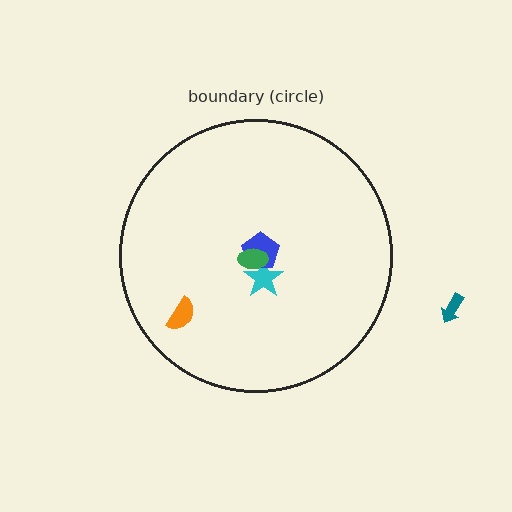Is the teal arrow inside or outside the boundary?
Outside.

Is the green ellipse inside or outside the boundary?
Inside.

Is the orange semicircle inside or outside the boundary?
Inside.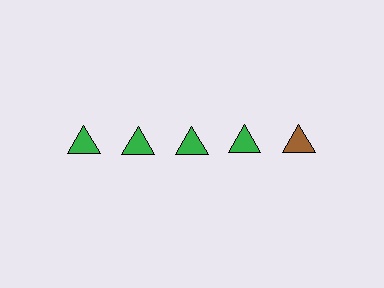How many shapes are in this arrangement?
There are 5 shapes arranged in a grid pattern.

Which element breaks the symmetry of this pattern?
The brown triangle in the top row, rightmost column breaks the symmetry. All other shapes are green triangles.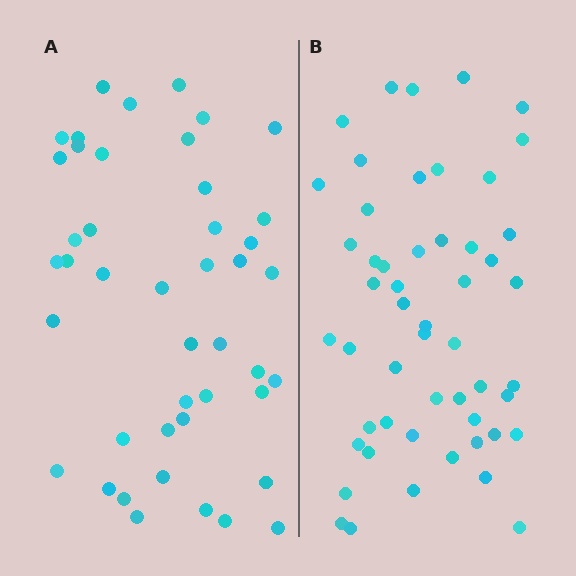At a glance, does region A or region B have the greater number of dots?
Region B (the right region) has more dots.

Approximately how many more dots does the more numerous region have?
Region B has roughly 8 or so more dots than region A.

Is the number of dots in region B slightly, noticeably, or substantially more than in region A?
Region B has only slightly more — the two regions are fairly close. The ratio is roughly 1.2 to 1.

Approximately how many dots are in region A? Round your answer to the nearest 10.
About 40 dots. (The exact count is 44, which rounds to 40.)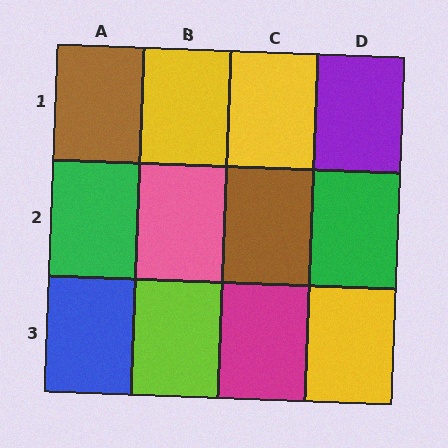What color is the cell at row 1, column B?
Yellow.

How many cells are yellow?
3 cells are yellow.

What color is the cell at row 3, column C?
Magenta.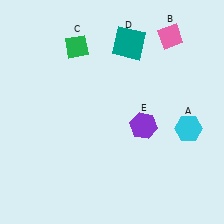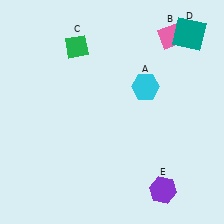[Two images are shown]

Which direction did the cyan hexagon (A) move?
The cyan hexagon (A) moved left.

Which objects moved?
The objects that moved are: the cyan hexagon (A), the teal square (D), the purple hexagon (E).